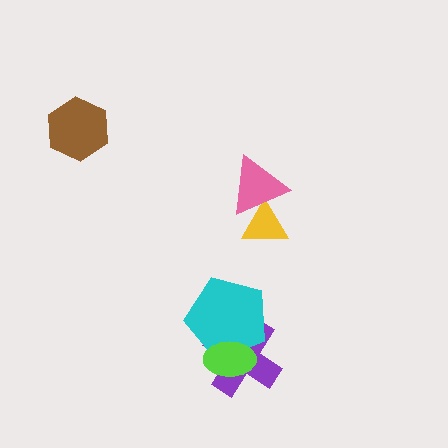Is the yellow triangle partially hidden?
Yes, it is partially covered by another shape.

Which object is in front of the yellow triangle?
The pink triangle is in front of the yellow triangle.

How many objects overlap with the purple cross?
2 objects overlap with the purple cross.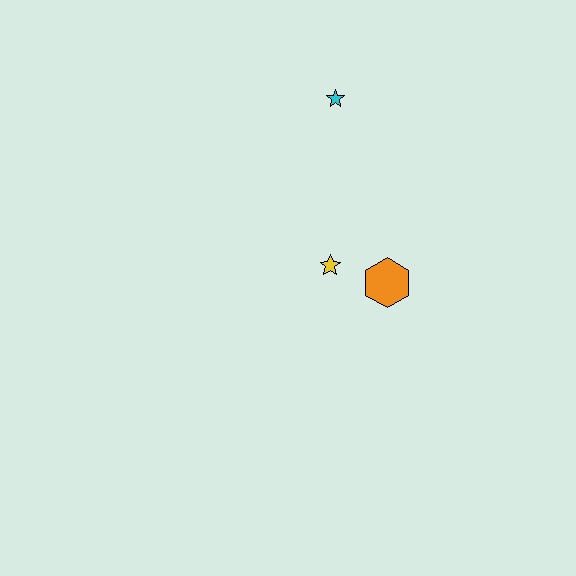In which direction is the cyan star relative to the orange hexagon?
The cyan star is above the orange hexagon.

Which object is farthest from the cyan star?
The orange hexagon is farthest from the cyan star.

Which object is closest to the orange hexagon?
The yellow star is closest to the orange hexagon.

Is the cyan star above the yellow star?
Yes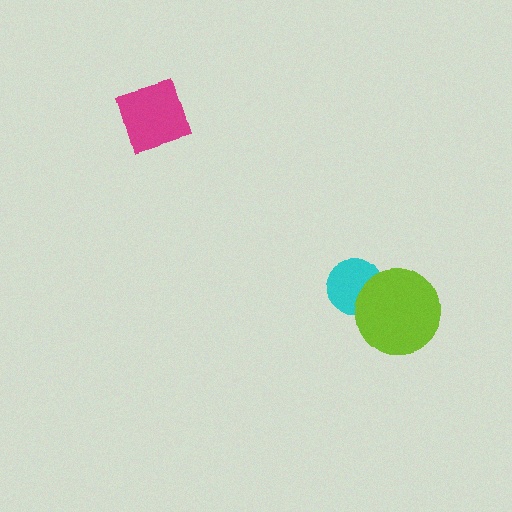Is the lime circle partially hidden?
No, no other shape covers it.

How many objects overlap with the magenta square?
0 objects overlap with the magenta square.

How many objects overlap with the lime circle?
1 object overlaps with the lime circle.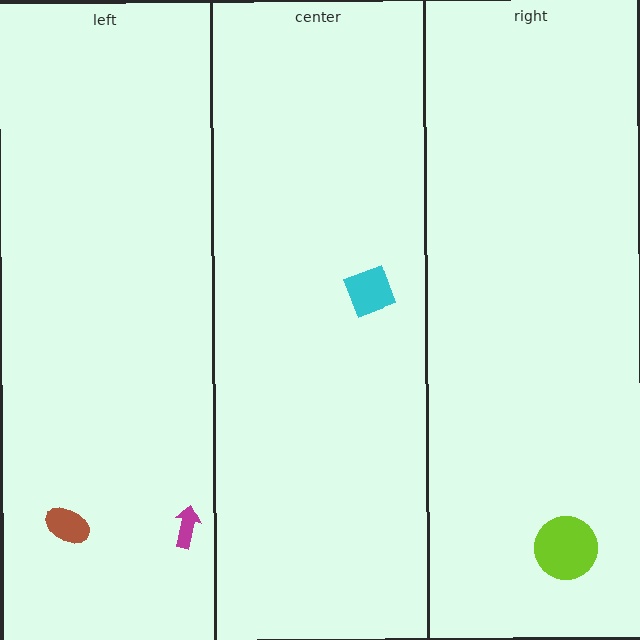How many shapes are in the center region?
1.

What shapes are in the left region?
The magenta arrow, the brown ellipse.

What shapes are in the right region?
The lime circle.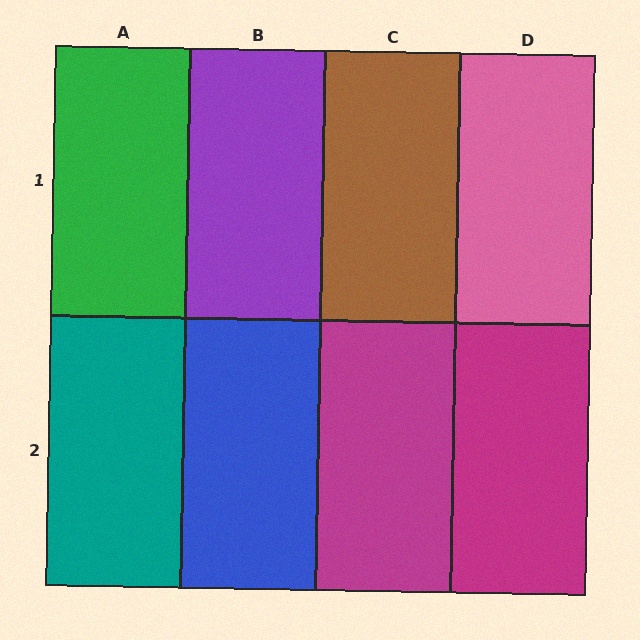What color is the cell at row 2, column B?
Blue.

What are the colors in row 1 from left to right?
Green, purple, brown, pink.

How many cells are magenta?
2 cells are magenta.